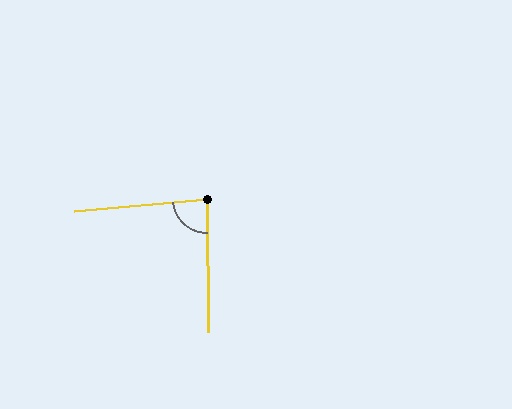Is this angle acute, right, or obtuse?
It is approximately a right angle.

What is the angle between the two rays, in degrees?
Approximately 85 degrees.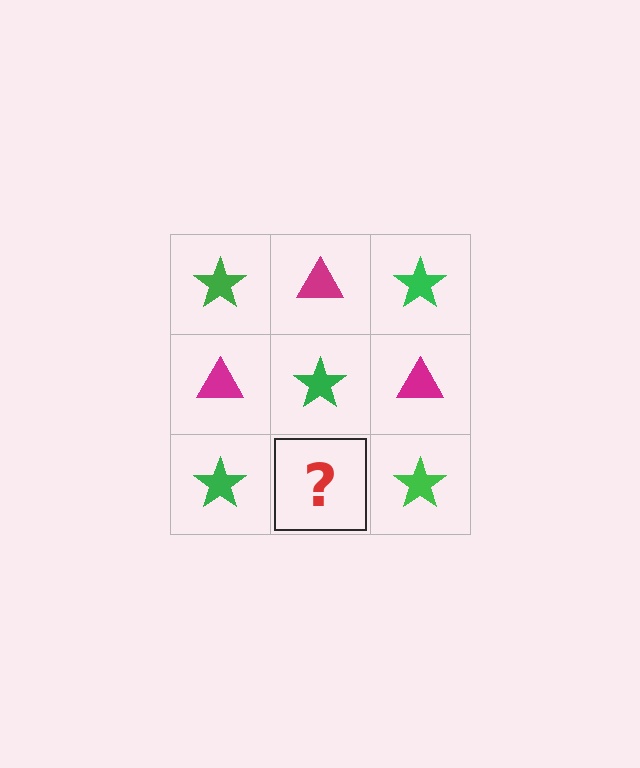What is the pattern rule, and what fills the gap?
The rule is that it alternates green star and magenta triangle in a checkerboard pattern. The gap should be filled with a magenta triangle.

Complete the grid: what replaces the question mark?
The question mark should be replaced with a magenta triangle.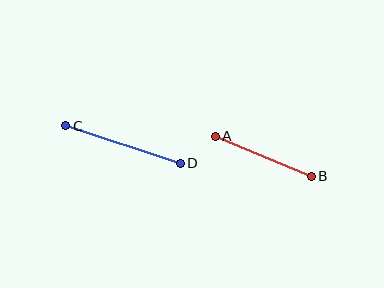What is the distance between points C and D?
The distance is approximately 120 pixels.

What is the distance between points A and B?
The distance is approximately 104 pixels.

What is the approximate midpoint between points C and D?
The midpoint is at approximately (123, 145) pixels.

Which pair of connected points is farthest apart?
Points C and D are farthest apart.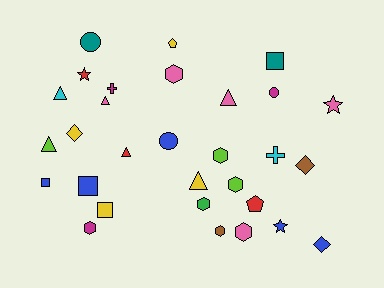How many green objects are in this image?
There is 1 green object.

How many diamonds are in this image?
There are 3 diamonds.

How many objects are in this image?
There are 30 objects.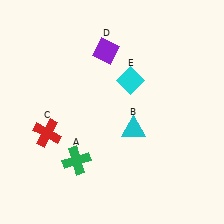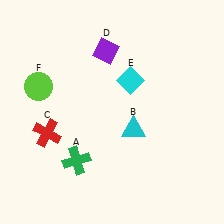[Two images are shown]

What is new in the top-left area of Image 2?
A lime circle (F) was added in the top-left area of Image 2.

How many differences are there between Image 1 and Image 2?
There is 1 difference between the two images.